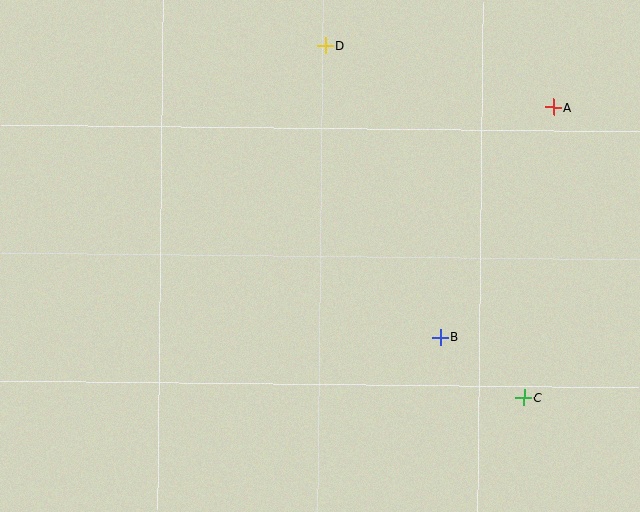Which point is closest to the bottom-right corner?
Point C is closest to the bottom-right corner.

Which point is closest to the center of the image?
Point B at (440, 337) is closest to the center.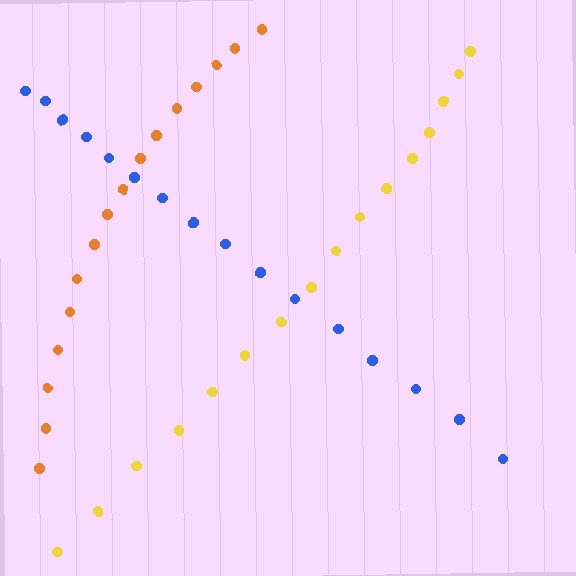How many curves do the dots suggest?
There are 3 distinct paths.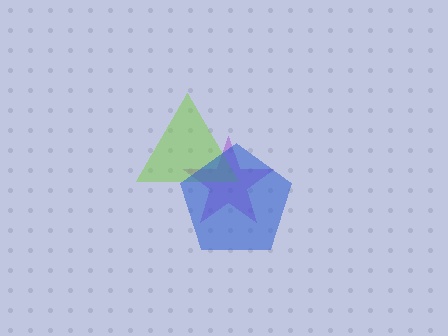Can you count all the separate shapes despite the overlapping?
Yes, there are 3 separate shapes.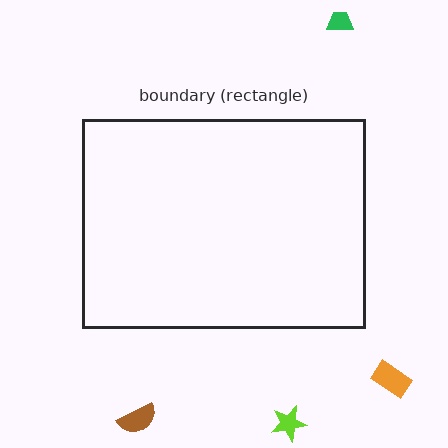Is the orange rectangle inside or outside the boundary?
Outside.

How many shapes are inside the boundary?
0 inside, 4 outside.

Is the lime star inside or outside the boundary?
Outside.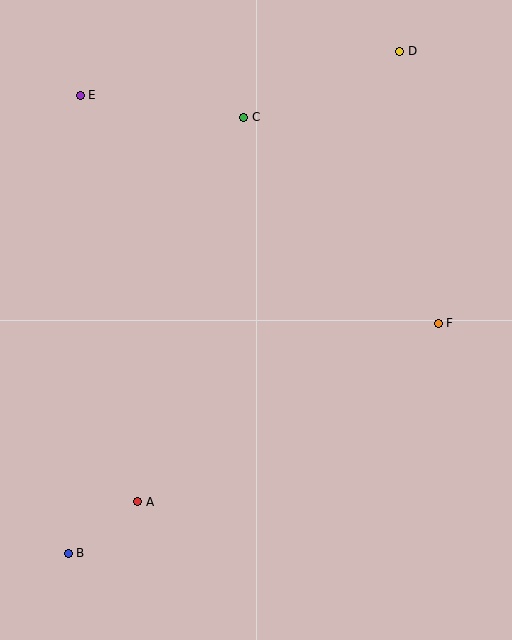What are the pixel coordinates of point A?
Point A is at (138, 502).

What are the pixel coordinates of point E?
Point E is at (80, 95).